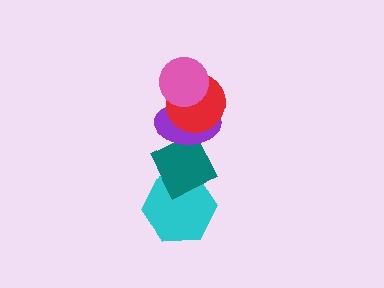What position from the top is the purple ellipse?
The purple ellipse is 3rd from the top.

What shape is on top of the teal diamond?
The purple ellipse is on top of the teal diamond.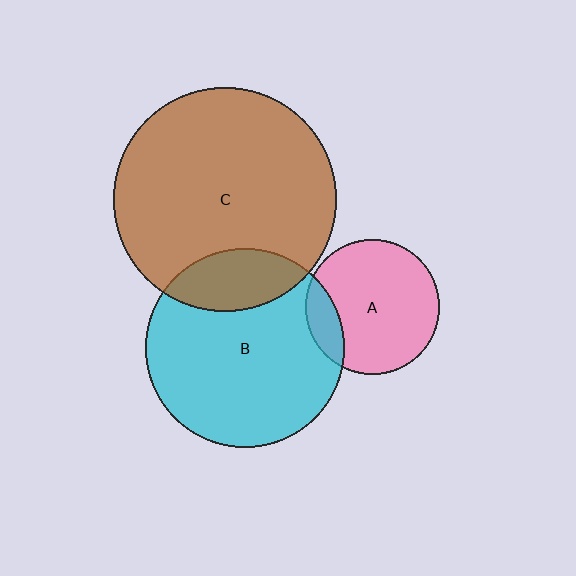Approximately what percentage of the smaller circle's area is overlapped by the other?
Approximately 20%.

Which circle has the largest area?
Circle C (brown).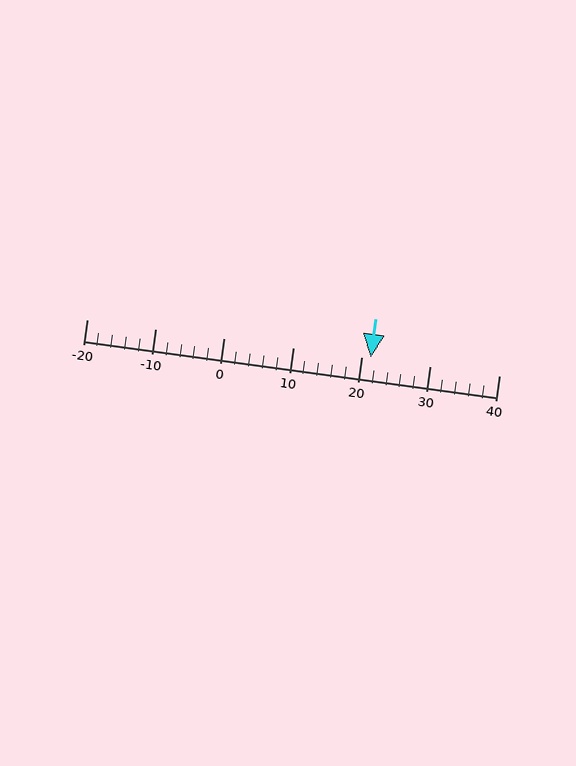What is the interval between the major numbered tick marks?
The major tick marks are spaced 10 units apart.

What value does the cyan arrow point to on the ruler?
The cyan arrow points to approximately 21.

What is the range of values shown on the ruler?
The ruler shows values from -20 to 40.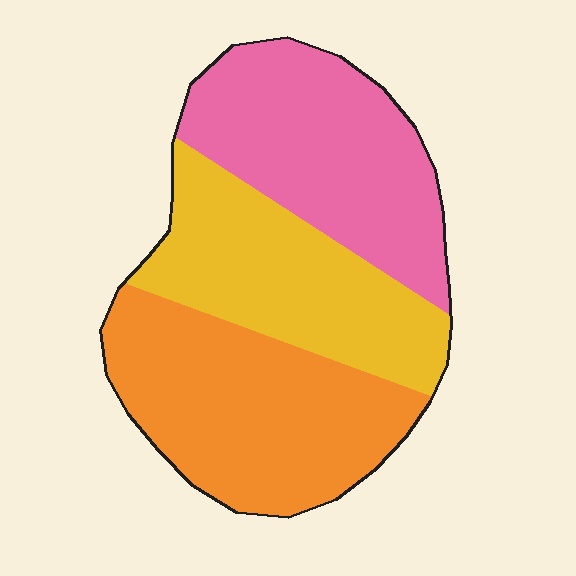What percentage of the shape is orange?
Orange covers roughly 35% of the shape.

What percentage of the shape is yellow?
Yellow covers about 30% of the shape.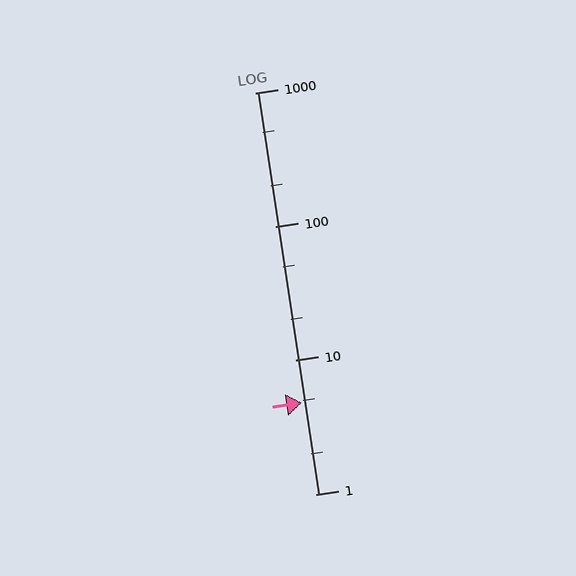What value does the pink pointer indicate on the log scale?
The pointer indicates approximately 4.8.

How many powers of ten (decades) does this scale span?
The scale spans 3 decades, from 1 to 1000.